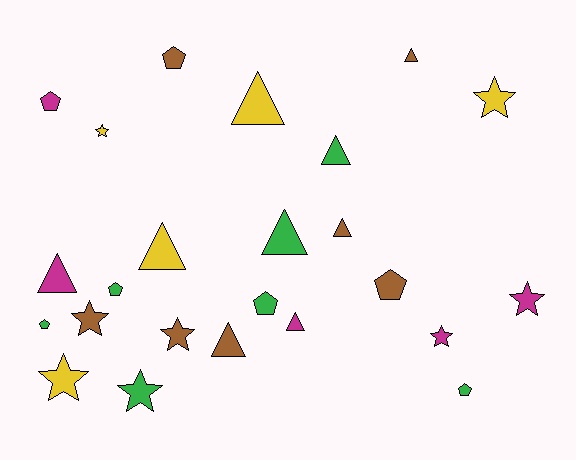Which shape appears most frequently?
Triangle, with 9 objects.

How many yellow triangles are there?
There are 2 yellow triangles.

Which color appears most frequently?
Brown, with 7 objects.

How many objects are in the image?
There are 24 objects.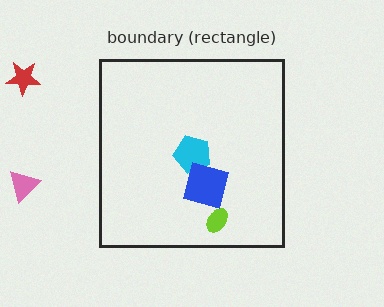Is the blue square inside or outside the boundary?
Inside.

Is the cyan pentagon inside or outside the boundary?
Inside.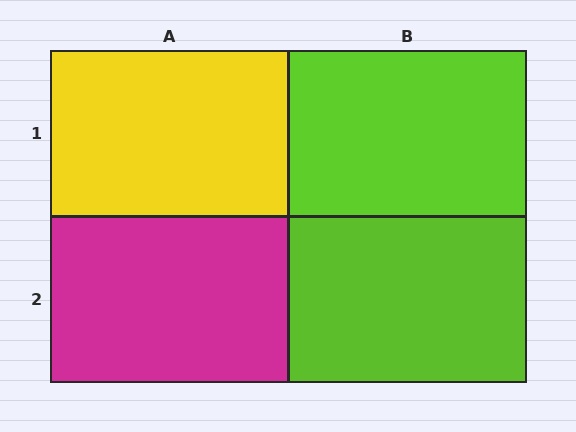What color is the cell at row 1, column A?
Yellow.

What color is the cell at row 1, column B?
Lime.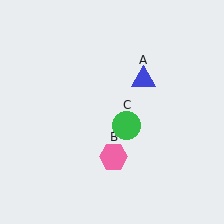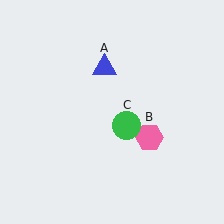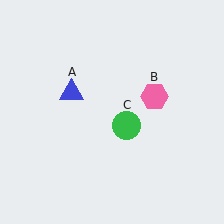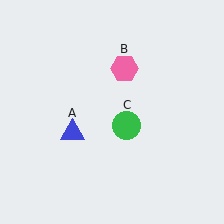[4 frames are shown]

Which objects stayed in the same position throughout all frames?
Green circle (object C) remained stationary.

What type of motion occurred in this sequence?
The blue triangle (object A), pink hexagon (object B) rotated counterclockwise around the center of the scene.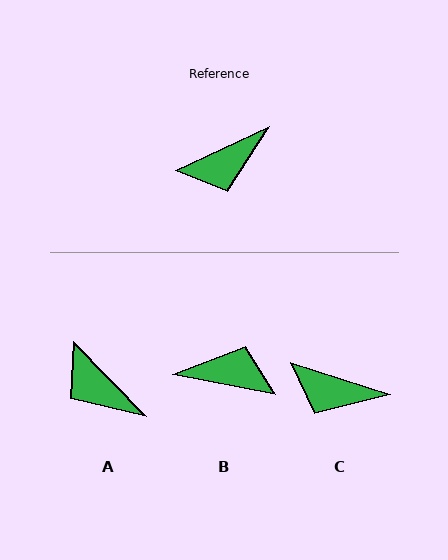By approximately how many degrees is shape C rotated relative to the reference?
Approximately 43 degrees clockwise.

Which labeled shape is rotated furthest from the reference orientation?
B, about 144 degrees away.